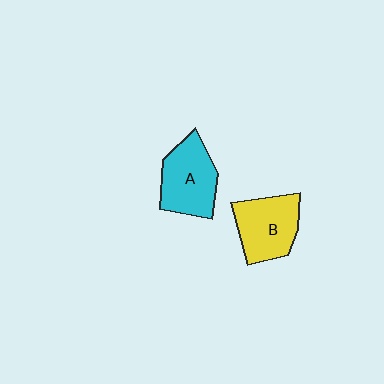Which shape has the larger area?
Shape A (cyan).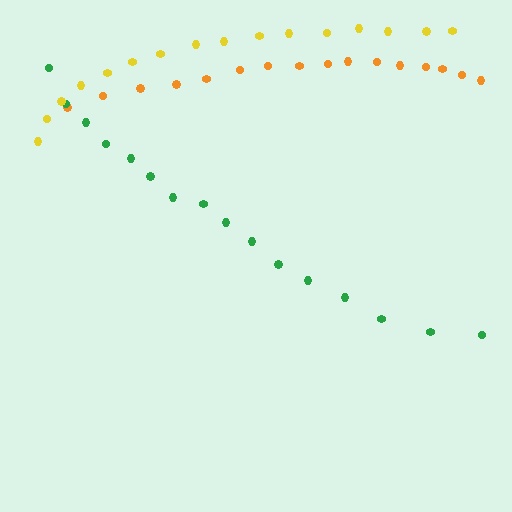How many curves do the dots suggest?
There are 3 distinct paths.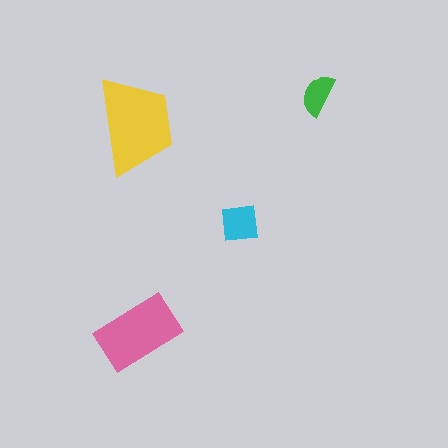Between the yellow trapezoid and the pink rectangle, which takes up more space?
The yellow trapezoid.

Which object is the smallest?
The green semicircle.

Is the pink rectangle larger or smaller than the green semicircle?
Larger.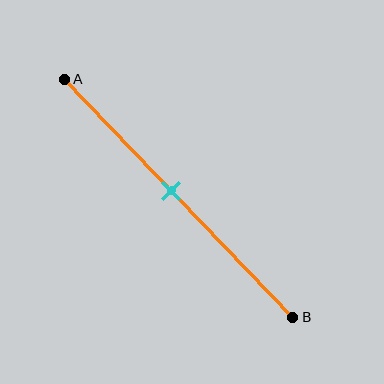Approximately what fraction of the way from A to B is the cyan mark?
The cyan mark is approximately 45% of the way from A to B.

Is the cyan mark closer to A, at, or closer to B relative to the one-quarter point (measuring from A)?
The cyan mark is closer to point B than the one-quarter point of segment AB.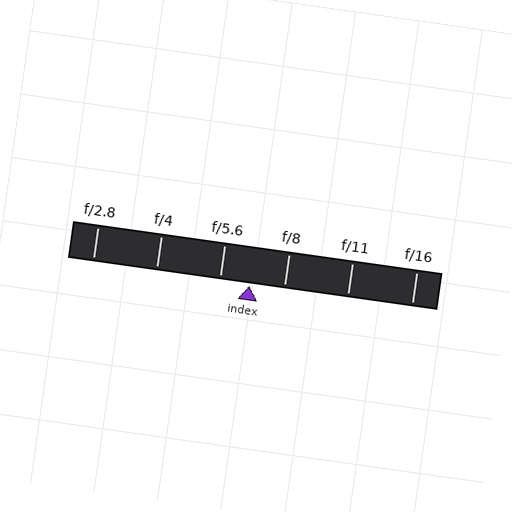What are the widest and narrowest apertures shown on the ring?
The widest aperture shown is f/2.8 and the narrowest is f/16.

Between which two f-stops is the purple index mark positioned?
The index mark is between f/5.6 and f/8.